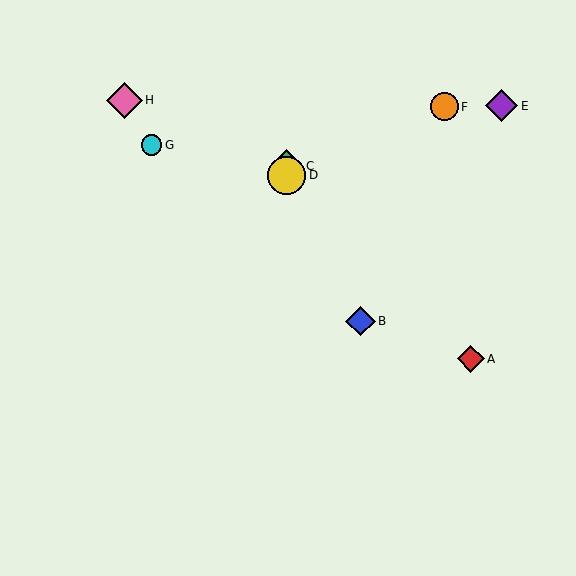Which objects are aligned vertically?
Objects C, D are aligned vertically.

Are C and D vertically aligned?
Yes, both are at x≈286.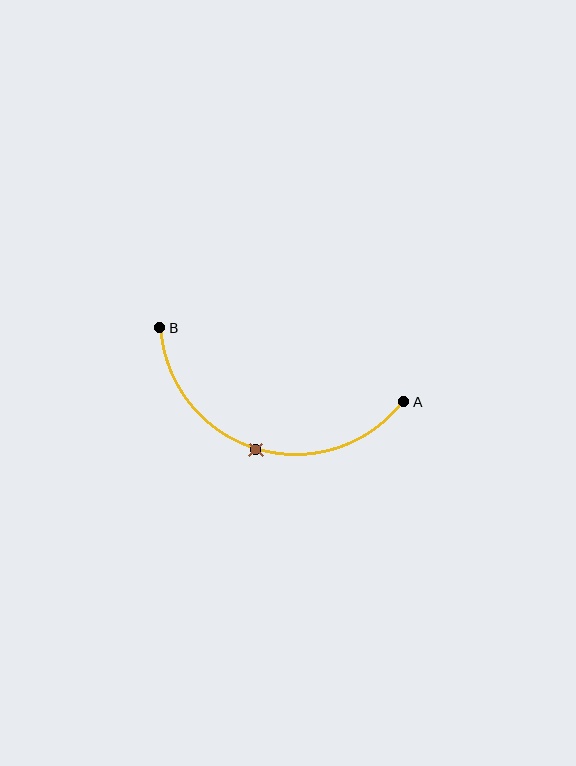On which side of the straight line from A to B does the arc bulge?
The arc bulges below the straight line connecting A and B.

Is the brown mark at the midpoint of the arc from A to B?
Yes. The brown mark lies on the arc at equal arc-length from both A and B — it is the arc midpoint.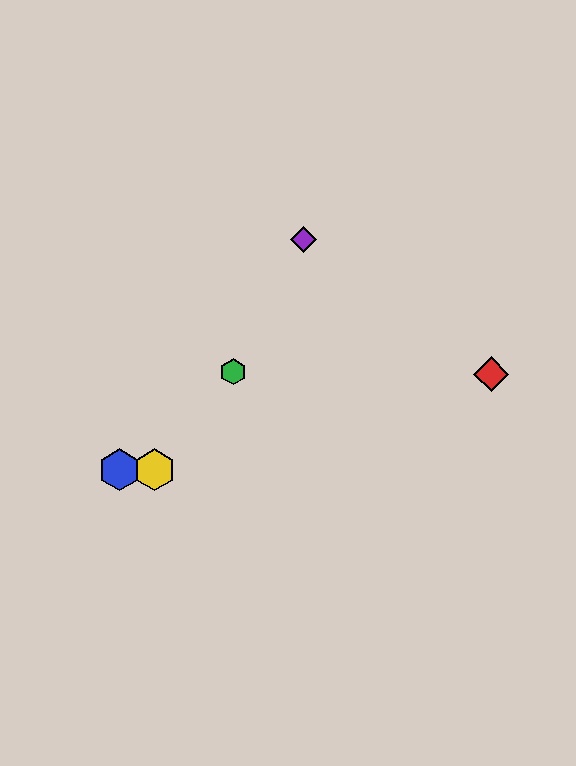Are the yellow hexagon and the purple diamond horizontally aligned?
No, the yellow hexagon is at y≈470 and the purple diamond is at y≈239.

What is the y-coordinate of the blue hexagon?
The blue hexagon is at y≈470.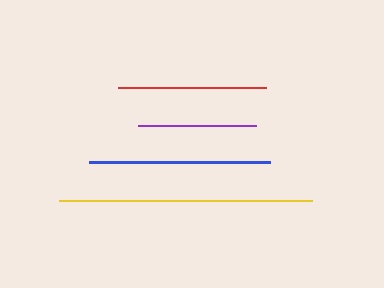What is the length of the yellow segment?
The yellow segment is approximately 253 pixels long.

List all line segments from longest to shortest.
From longest to shortest: yellow, blue, red, purple.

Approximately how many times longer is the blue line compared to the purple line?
The blue line is approximately 1.5 times the length of the purple line.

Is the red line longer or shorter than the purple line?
The red line is longer than the purple line.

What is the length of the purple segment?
The purple segment is approximately 117 pixels long.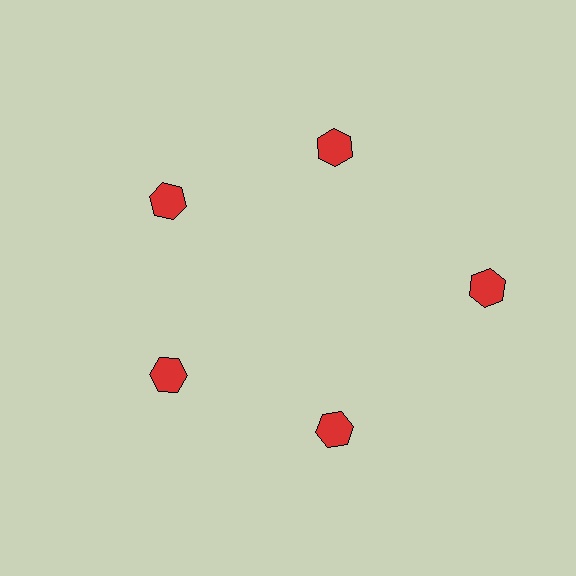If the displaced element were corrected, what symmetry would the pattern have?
It would have 5-fold rotational symmetry — the pattern would map onto itself every 72 degrees.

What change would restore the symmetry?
The symmetry would be restored by moving it inward, back onto the ring so that all 5 hexagons sit at equal angles and equal distance from the center.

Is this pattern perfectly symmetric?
No. The 5 red hexagons are arranged in a ring, but one element near the 3 o'clock position is pushed outward from the center, breaking the 5-fold rotational symmetry.